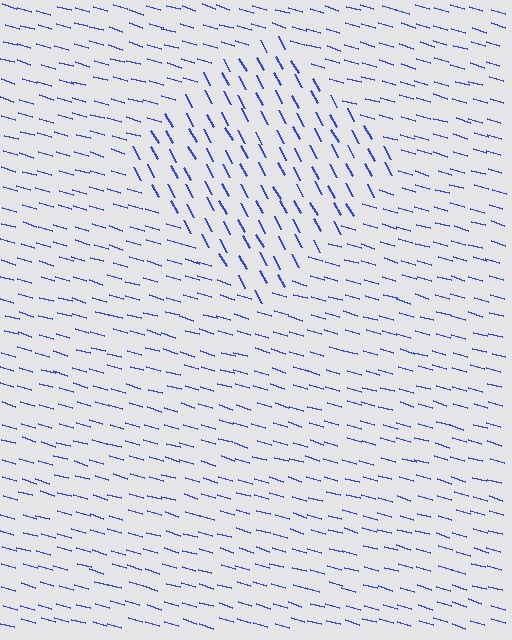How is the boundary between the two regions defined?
The boundary is defined purely by a change in line orientation (approximately 45 degrees difference). All lines are the same color and thickness.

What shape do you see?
I see a diamond.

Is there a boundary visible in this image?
Yes, there is a texture boundary formed by a change in line orientation.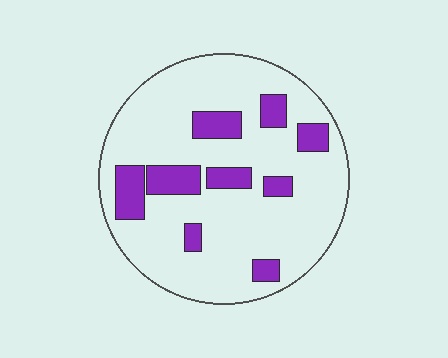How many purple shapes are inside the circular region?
9.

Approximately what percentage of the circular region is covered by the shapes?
Approximately 20%.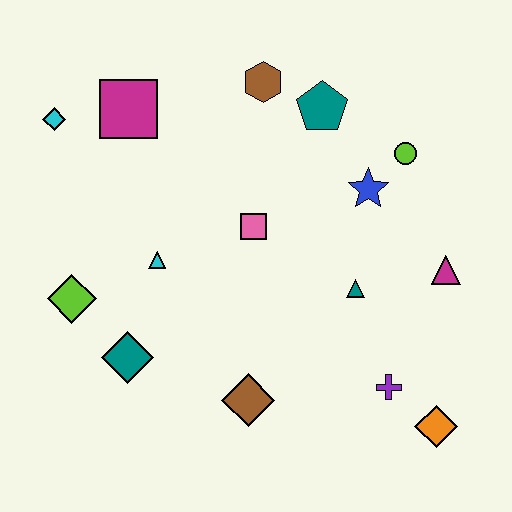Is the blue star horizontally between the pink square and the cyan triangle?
No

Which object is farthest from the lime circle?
The lime diamond is farthest from the lime circle.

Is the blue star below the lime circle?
Yes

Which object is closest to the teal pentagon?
The brown hexagon is closest to the teal pentagon.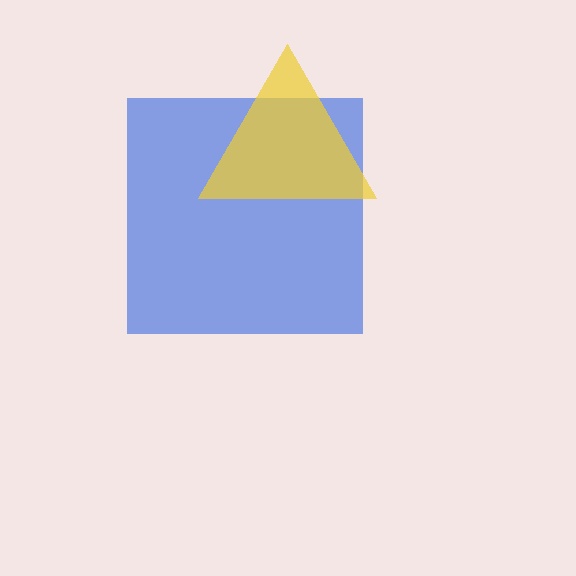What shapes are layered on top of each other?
The layered shapes are: a blue square, a yellow triangle.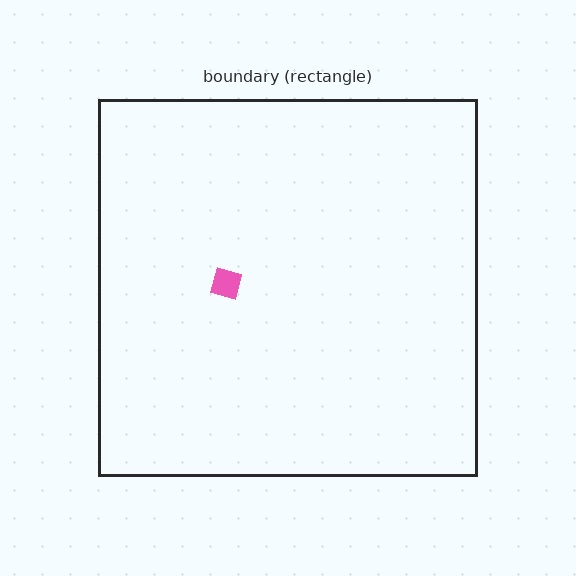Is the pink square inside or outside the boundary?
Inside.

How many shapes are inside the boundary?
1 inside, 0 outside.